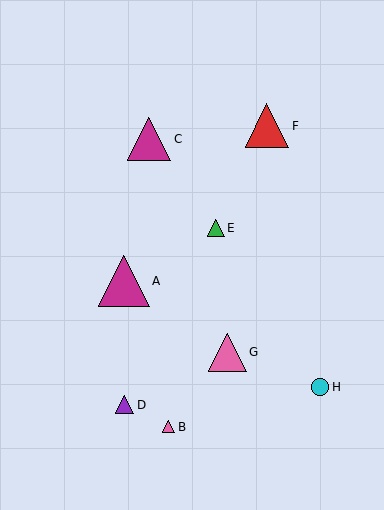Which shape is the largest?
The magenta triangle (labeled A) is the largest.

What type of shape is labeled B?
Shape B is a pink triangle.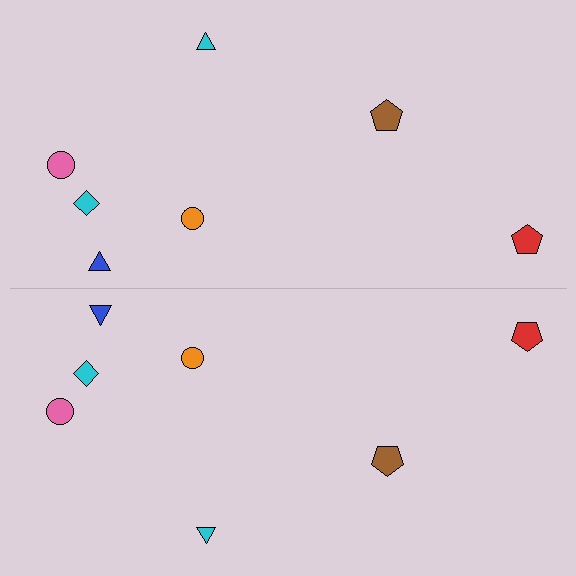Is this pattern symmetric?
Yes, this pattern has bilateral (reflection) symmetry.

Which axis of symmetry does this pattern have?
The pattern has a horizontal axis of symmetry running through the center of the image.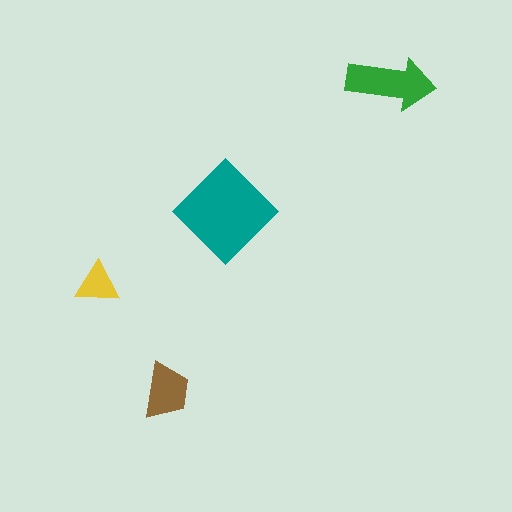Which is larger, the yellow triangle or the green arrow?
The green arrow.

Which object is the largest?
The teal diamond.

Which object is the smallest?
The yellow triangle.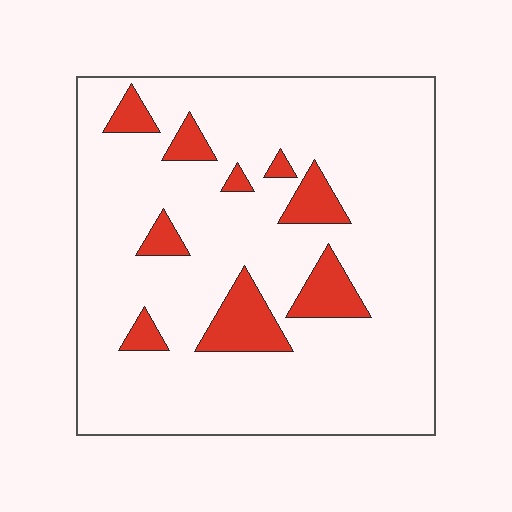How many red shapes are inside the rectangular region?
9.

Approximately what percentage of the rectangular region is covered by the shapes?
Approximately 15%.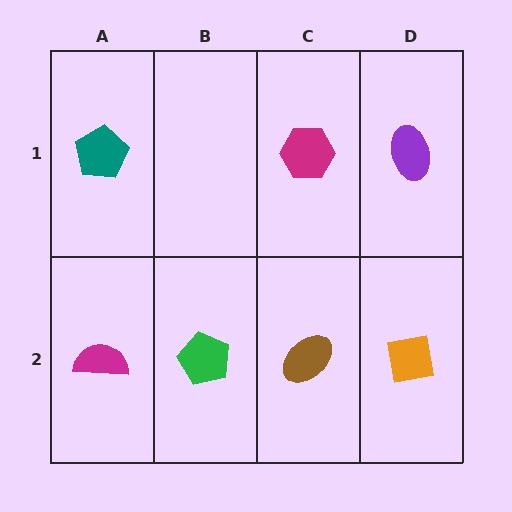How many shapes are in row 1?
3 shapes.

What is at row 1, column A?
A teal pentagon.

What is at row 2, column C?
A brown ellipse.